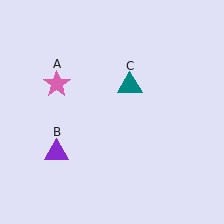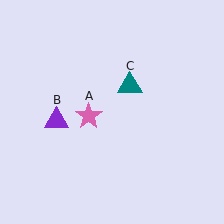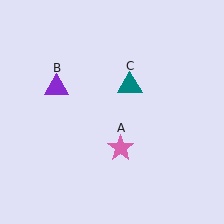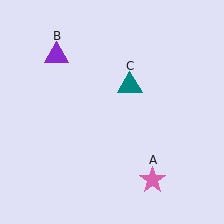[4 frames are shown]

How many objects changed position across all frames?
2 objects changed position: pink star (object A), purple triangle (object B).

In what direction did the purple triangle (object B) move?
The purple triangle (object B) moved up.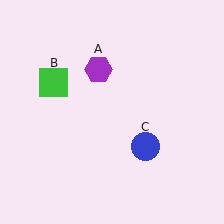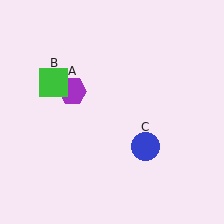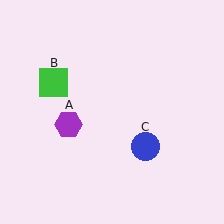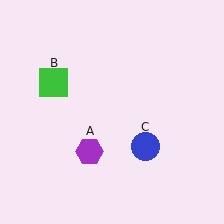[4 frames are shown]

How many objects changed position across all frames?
1 object changed position: purple hexagon (object A).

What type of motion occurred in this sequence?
The purple hexagon (object A) rotated counterclockwise around the center of the scene.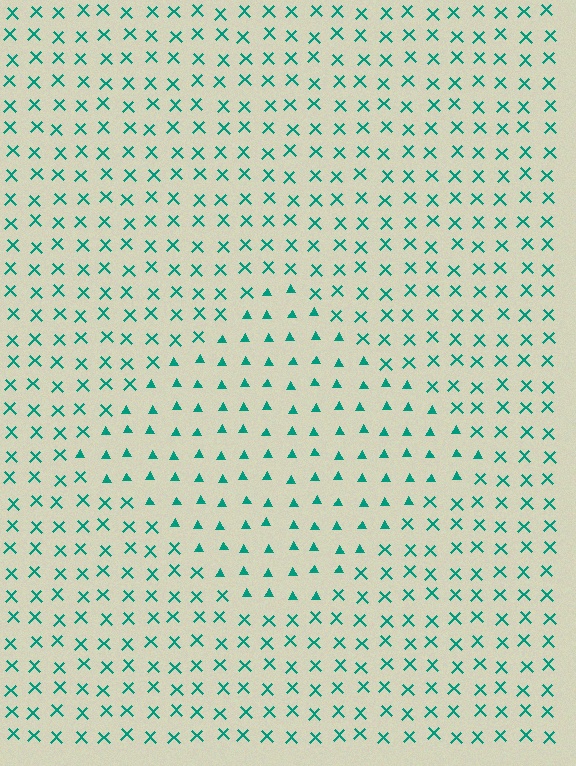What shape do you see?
I see a diamond.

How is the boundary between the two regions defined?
The boundary is defined by a change in element shape: triangles inside vs. X marks outside. All elements share the same color and spacing.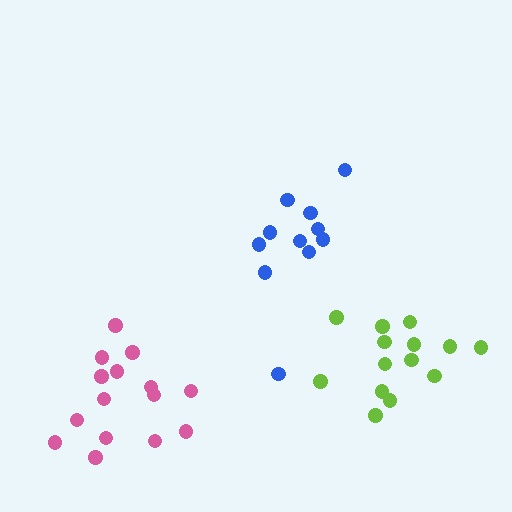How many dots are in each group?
Group 1: 11 dots, Group 2: 15 dots, Group 3: 14 dots (40 total).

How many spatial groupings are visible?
There are 3 spatial groupings.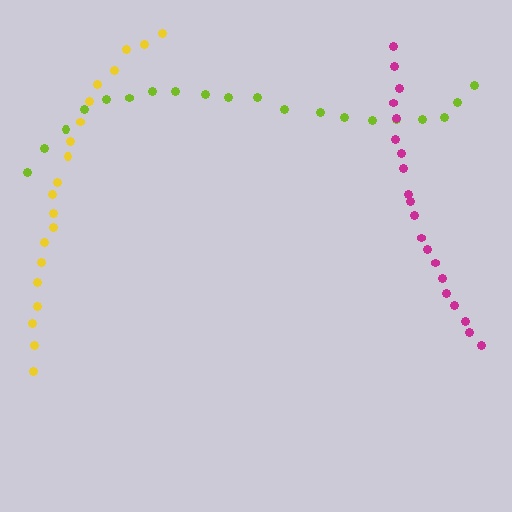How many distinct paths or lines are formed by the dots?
There are 3 distinct paths.